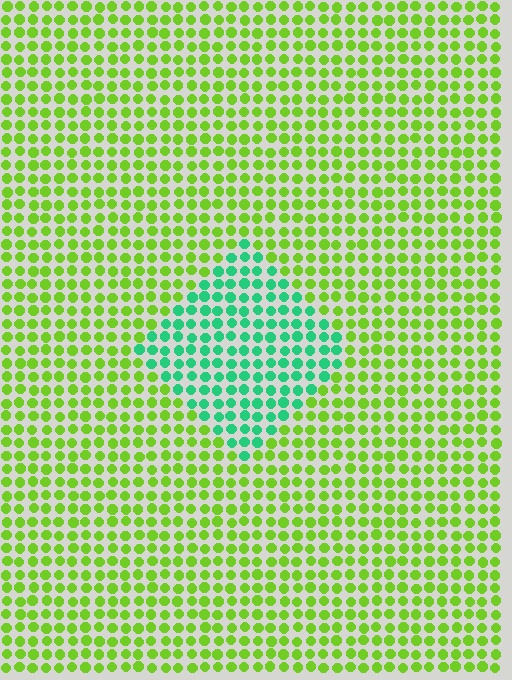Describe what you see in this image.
The image is filled with small lime elements in a uniform arrangement. A diamond-shaped region is visible where the elements are tinted to a slightly different hue, forming a subtle color boundary.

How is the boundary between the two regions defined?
The boundary is defined purely by a slight shift in hue (about 59 degrees). Spacing, size, and orientation are identical on both sides.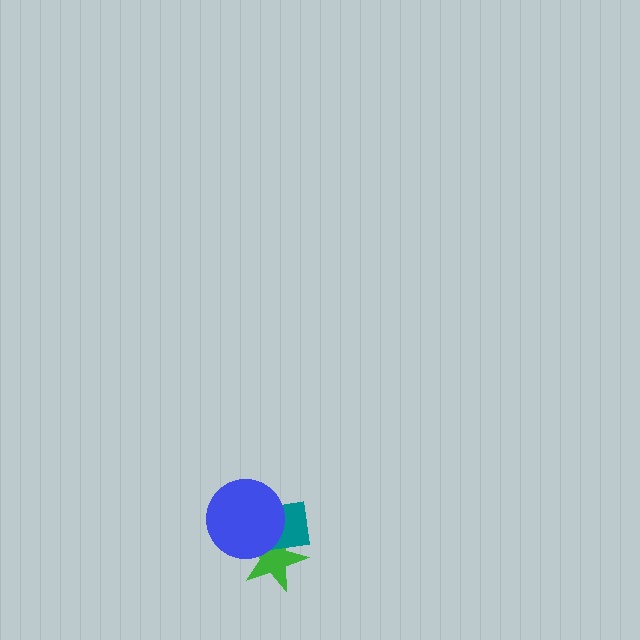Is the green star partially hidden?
Yes, it is partially covered by another shape.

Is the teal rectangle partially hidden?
Yes, it is partially covered by another shape.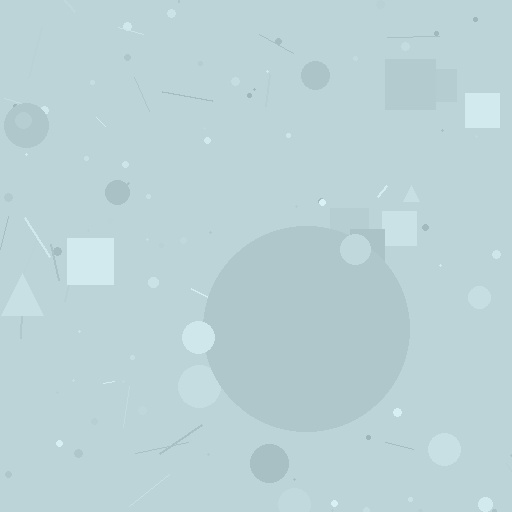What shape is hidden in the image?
A circle is hidden in the image.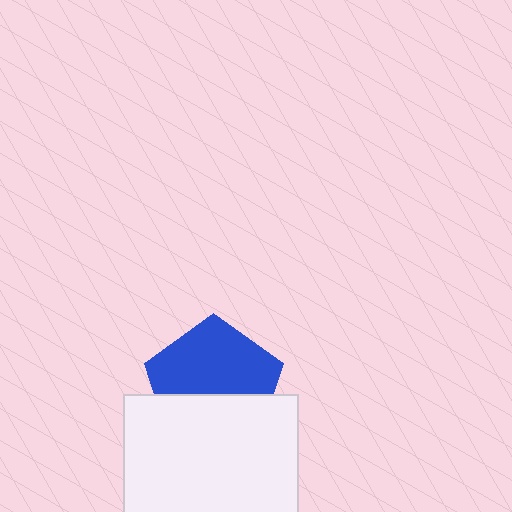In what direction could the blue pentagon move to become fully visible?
The blue pentagon could move up. That would shift it out from behind the white rectangle entirely.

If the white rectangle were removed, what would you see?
You would see the complete blue pentagon.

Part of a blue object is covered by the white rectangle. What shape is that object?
It is a pentagon.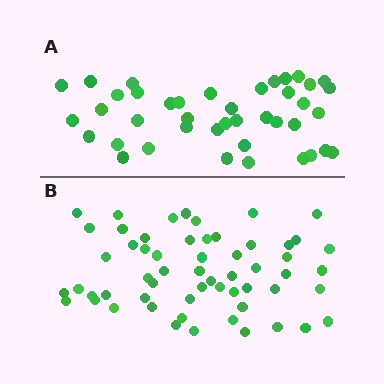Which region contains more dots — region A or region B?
Region B (the bottom region) has more dots.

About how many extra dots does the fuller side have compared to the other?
Region B has approximately 15 more dots than region A.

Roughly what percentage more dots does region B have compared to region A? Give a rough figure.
About 40% more.